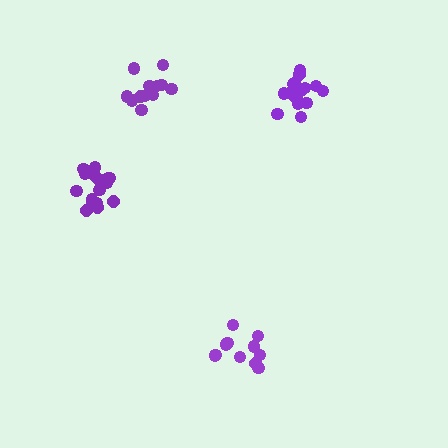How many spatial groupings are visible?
There are 4 spatial groupings.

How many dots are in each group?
Group 1: 17 dots, Group 2: 16 dots, Group 3: 11 dots, Group 4: 16 dots (60 total).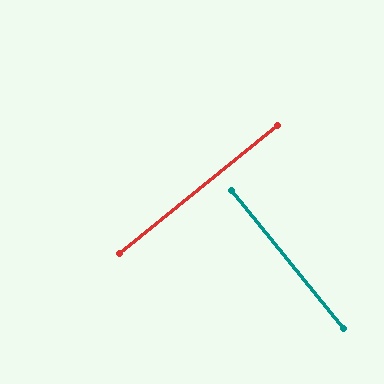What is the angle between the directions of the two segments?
Approximately 90 degrees.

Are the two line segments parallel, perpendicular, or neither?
Perpendicular — they meet at approximately 90°.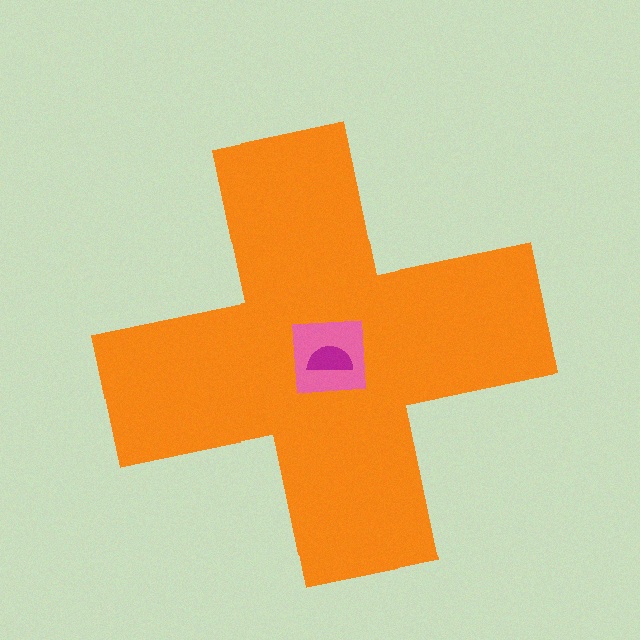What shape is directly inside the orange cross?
The pink square.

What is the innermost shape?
The magenta semicircle.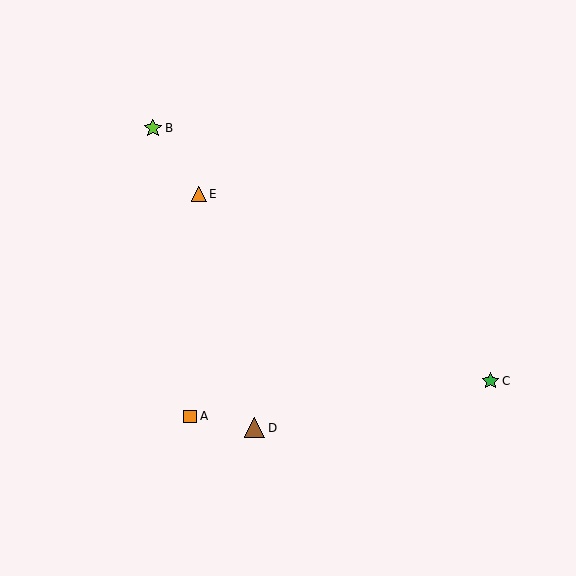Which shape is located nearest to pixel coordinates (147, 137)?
The lime star (labeled B) at (153, 128) is nearest to that location.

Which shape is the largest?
The brown triangle (labeled D) is the largest.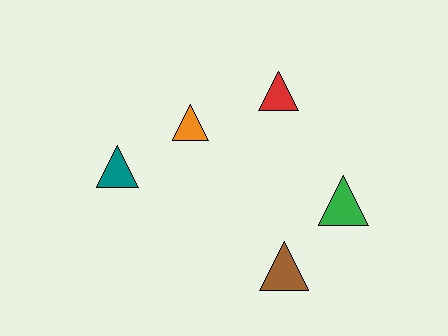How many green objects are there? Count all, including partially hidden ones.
There is 1 green object.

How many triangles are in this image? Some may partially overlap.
There are 5 triangles.